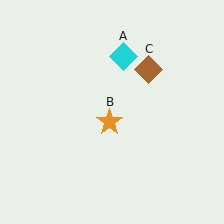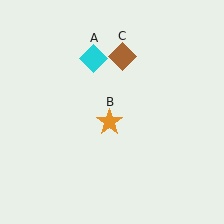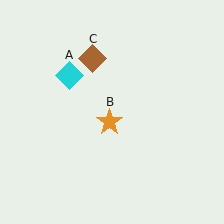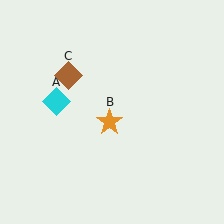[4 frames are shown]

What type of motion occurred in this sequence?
The cyan diamond (object A), brown diamond (object C) rotated counterclockwise around the center of the scene.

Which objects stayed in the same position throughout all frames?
Orange star (object B) remained stationary.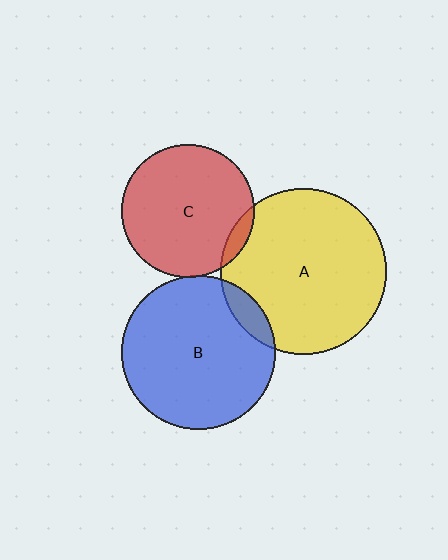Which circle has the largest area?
Circle A (yellow).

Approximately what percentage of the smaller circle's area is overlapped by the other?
Approximately 10%.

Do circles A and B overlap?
Yes.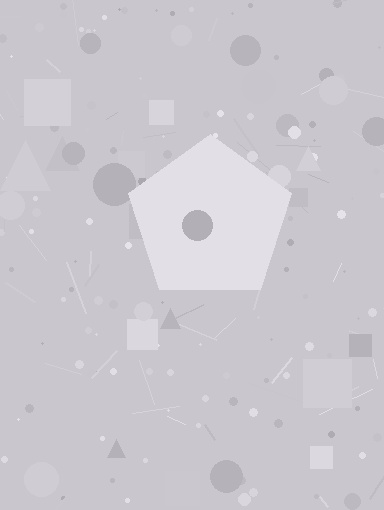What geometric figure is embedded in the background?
A pentagon is embedded in the background.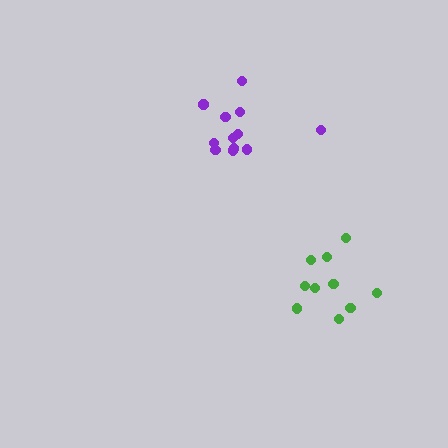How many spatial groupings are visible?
There are 2 spatial groupings.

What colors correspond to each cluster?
The clusters are colored: purple, green.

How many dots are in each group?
Group 1: 12 dots, Group 2: 10 dots (22 total).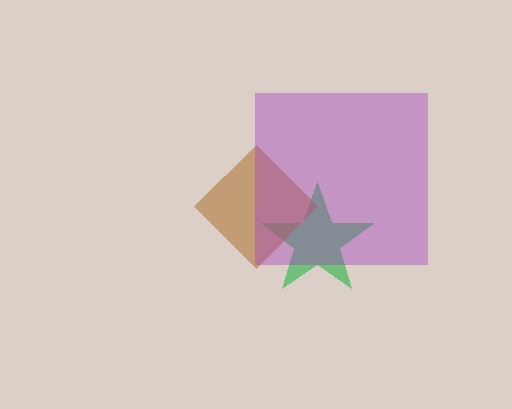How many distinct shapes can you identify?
There are 3 distinct shapes: a green star, a brown diamond, a purple square.